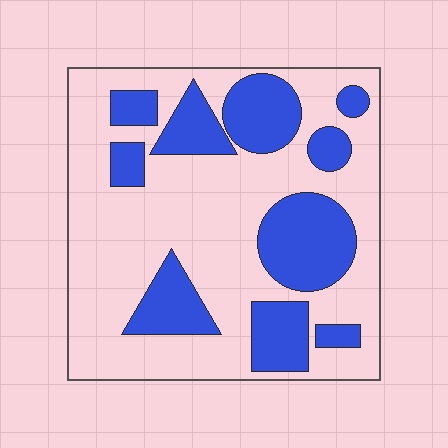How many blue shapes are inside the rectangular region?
10.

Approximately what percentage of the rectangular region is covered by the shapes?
Approximately 30%.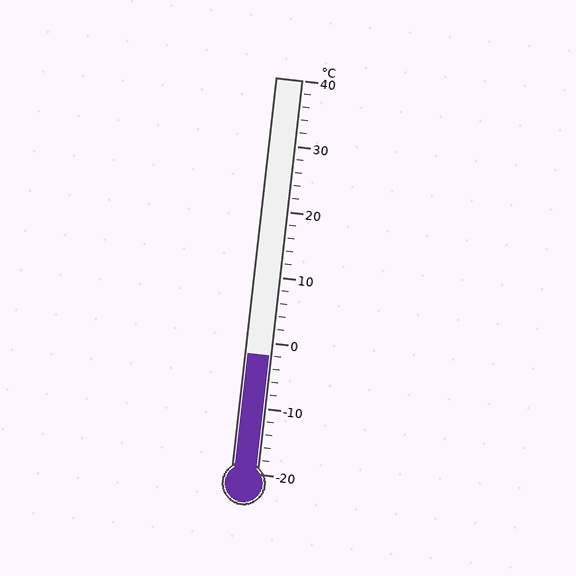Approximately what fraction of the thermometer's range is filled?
The thermometer is filled to approximately 30% of its range.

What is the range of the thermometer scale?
The thermometer scale ranges from -20°C to 40°C.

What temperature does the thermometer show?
The thermometer shows approximately -2°C.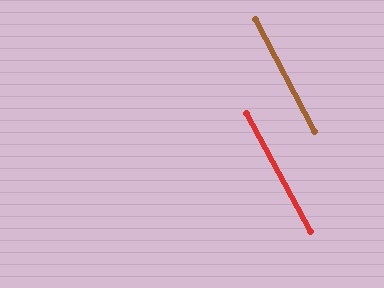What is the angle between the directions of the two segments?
Approximately 1 degree.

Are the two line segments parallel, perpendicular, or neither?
Parallel — their directions differ by only 0.8°.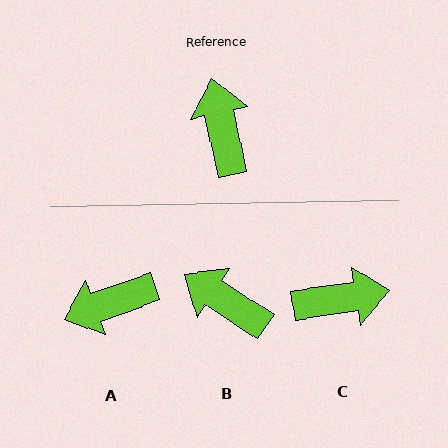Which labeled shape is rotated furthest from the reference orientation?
A, about 98 degrees away.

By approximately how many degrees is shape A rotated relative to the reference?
Approximately 98 degrees counter-clockwise.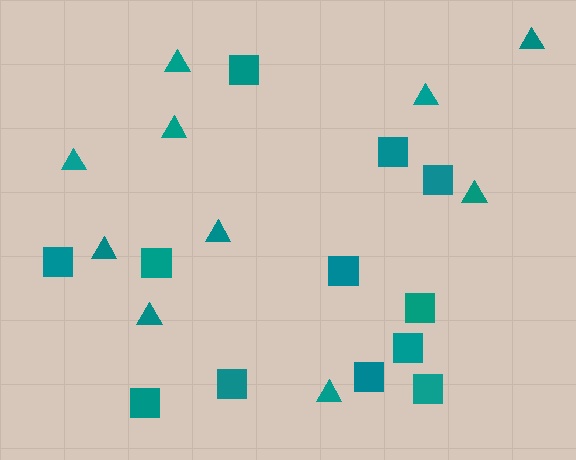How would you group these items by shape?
There are 2 groups: one group of squares (12) and one group of triangles (10).